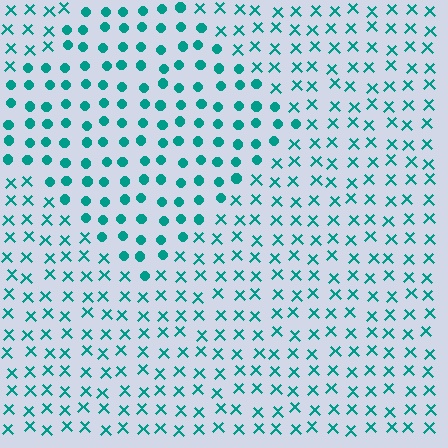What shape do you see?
I see a diamond.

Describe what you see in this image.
The image is filled with small teal elements arranged in a uniform grid. A diamond-shaped region contains circles, while the surrounding area contains X marks. The boundary is defined purely by the change in element shape.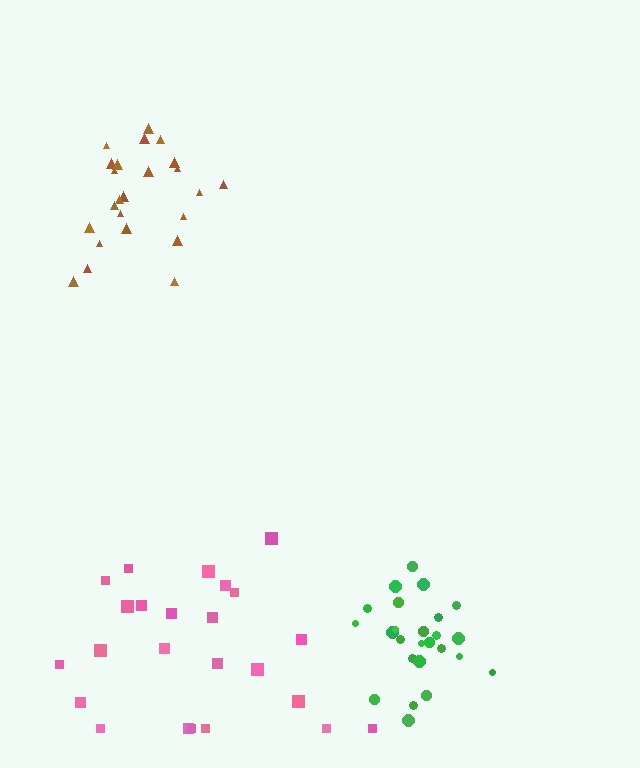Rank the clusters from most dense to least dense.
green, brown, pink.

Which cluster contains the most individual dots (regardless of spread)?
Green (25).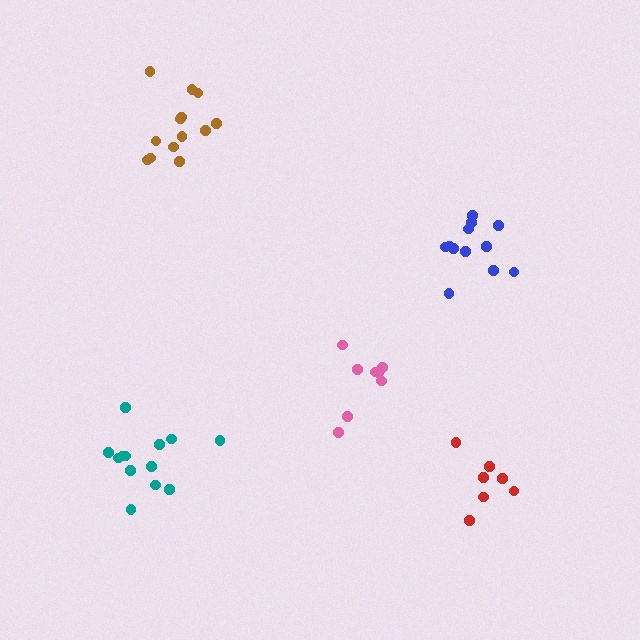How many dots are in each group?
Group 1: 8 dots, Group 2: 13 dots, Group 3: 12 dots, Group 4: 13 dots, Group 5: 7 dots (53 total).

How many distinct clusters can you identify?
There are 5 distinct clusters.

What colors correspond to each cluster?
The clusters are colored: pink, brown, blue, teal, red.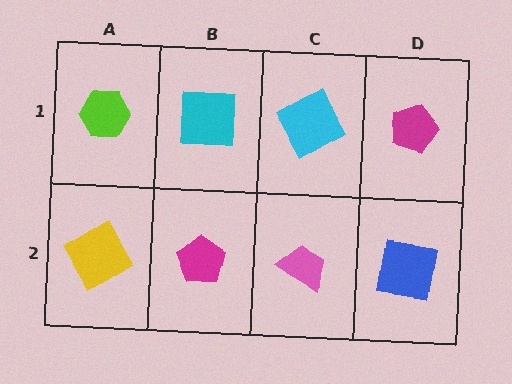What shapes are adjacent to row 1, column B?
A magenta pentagon (row 2, column B), a lime hexagon (row 1, column A), a cyan square (row 1, column C).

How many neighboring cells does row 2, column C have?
3.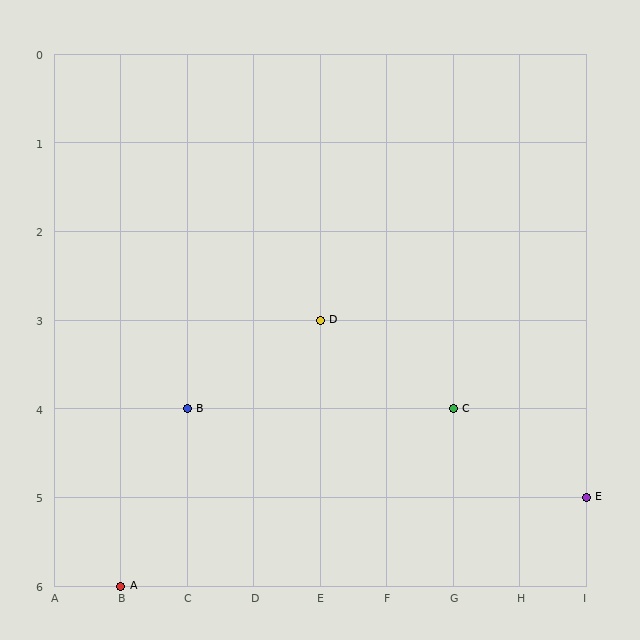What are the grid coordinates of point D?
Point D is at grid coordinates (E, 3).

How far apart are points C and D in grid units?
Points C and D are 2 columns and 1 row apart (about 2.2 grid units diagonally).